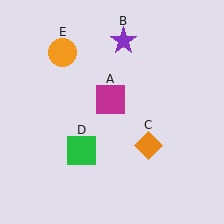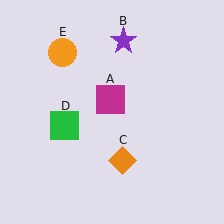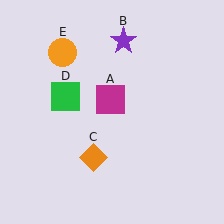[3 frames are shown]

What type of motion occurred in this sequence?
The orange diamond (object C), green square (object D) rotated clockwise around the center of the scene.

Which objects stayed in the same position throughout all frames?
Magenta square (object A) and purple star (object B) and orange circle (object E) remained stationary.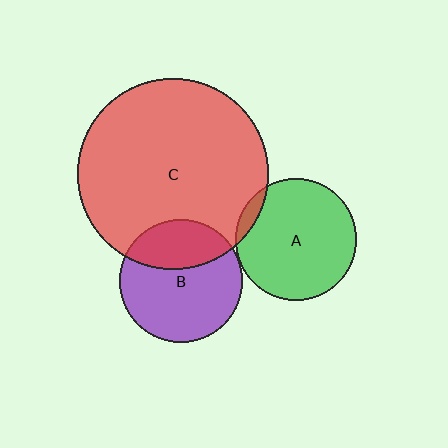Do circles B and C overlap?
Yes.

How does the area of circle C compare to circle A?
Approximately 2.4 times.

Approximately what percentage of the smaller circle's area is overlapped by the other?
Approximately 30%.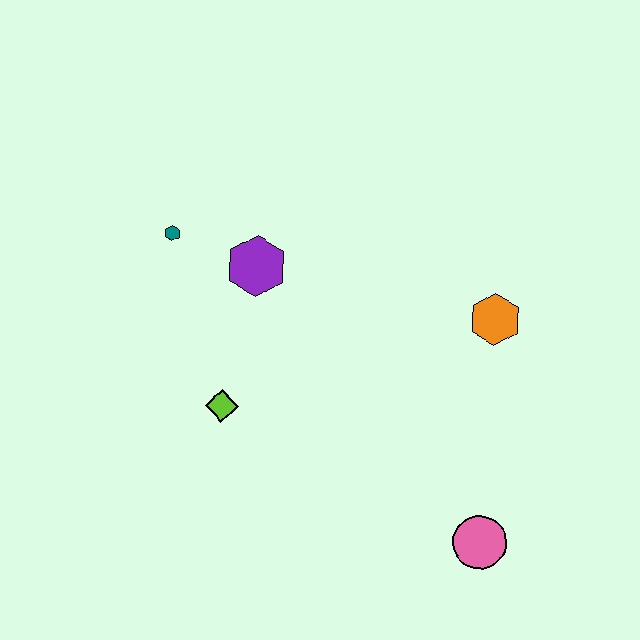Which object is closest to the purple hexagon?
The teal hexagon is closest to the purple hexagon.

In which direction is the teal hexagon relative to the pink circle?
The teal hexagon is to the left of the pink circle.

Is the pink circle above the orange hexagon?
No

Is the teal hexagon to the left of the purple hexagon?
Yes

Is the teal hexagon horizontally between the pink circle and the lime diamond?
No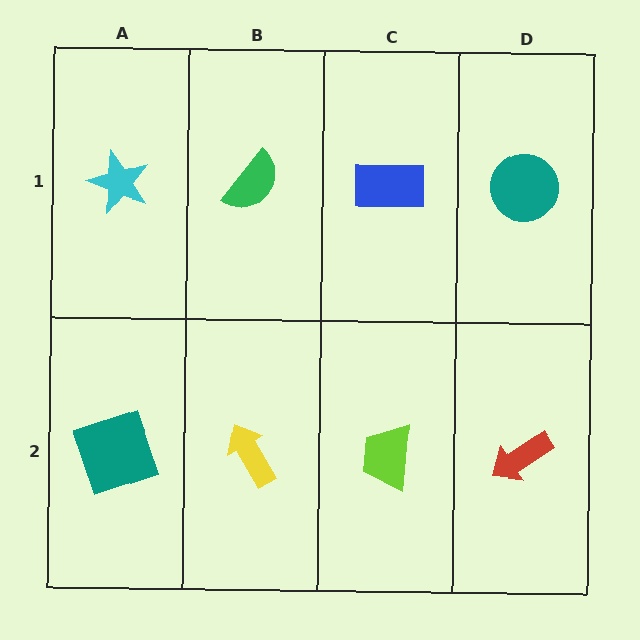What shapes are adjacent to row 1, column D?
A red arrow (row 2, column D), a blue rectangle (row 1, column C).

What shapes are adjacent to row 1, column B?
A yellow arrow (row 2, column B), a cyan star (row 1, column A), a blue rectangle (row 1, column C).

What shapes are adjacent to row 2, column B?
A green semicircle (row 1, column B), a teal square (row 2, column A), a lime trapezoid (row 2, column C).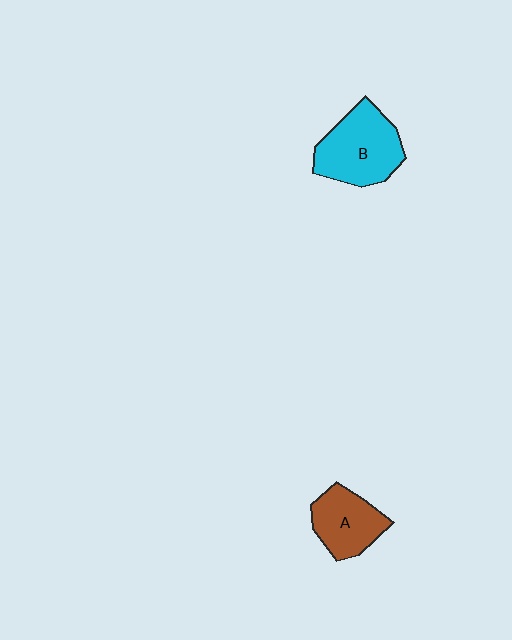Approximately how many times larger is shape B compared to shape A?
Approximately 1.4 times.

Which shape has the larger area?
Shape B (cyan).